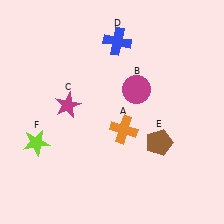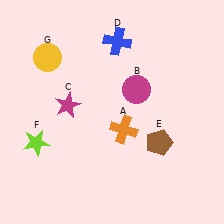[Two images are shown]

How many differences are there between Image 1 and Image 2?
There is 1 difference between the two images.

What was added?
A yellow circle (G) was added in Image 2.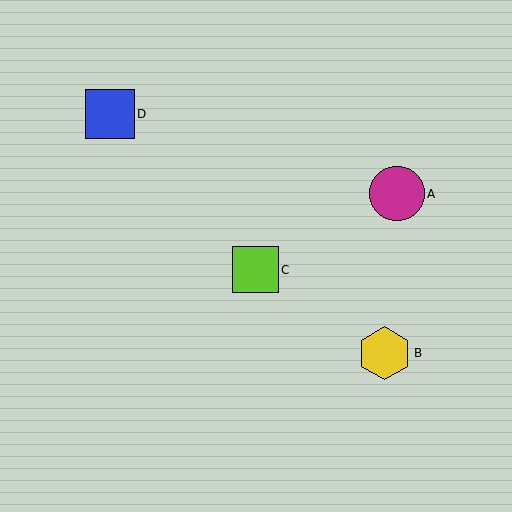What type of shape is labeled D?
Shape D is a blue square.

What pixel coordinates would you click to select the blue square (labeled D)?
Click at (110, 114) to select the blue square D.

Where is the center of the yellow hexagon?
The center of the yellow hexagon is at (385, 353).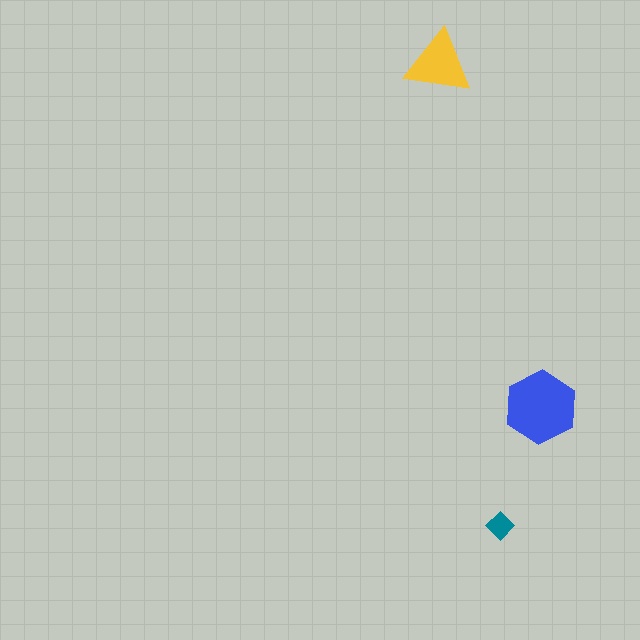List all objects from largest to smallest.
The blue hexagon, the yellow triangle, the teal diamond.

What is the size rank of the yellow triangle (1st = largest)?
2nd.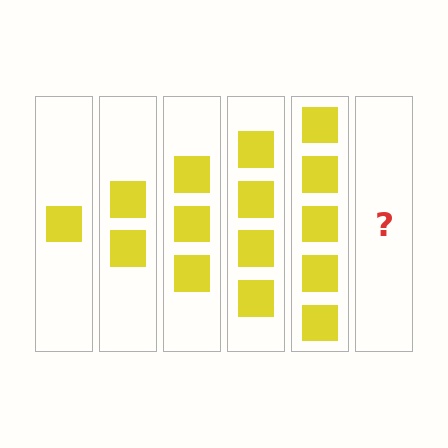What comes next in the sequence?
The next element should be 6 squares.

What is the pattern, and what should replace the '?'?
The pattern is that each step adds one more square. The '?' should be 6 squares.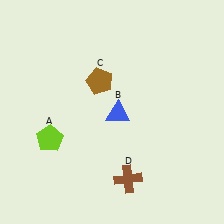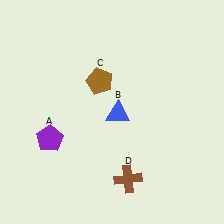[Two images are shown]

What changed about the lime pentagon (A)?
In Image 1, A is lime. In Image 2, it changed to purple.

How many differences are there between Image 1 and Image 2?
There is 1 difference between the two images.